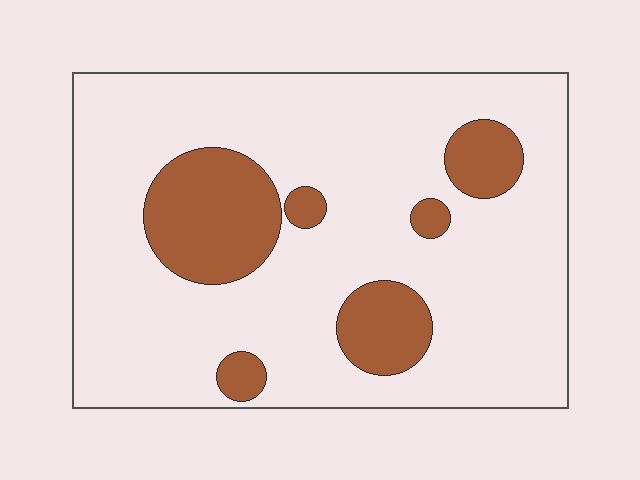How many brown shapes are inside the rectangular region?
6.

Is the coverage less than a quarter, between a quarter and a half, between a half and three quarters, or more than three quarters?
Less than a quarter.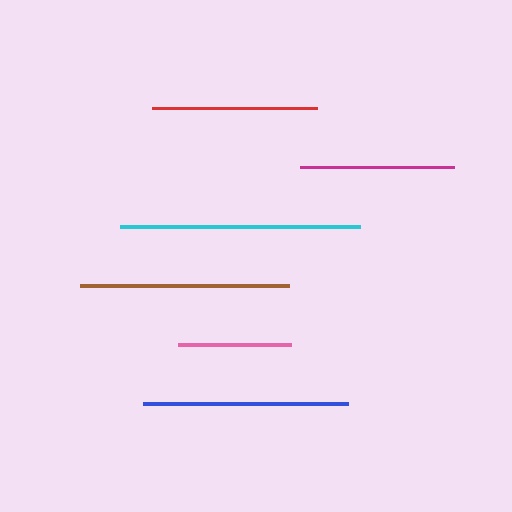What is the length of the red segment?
The red segment is approximately 165 pixels long.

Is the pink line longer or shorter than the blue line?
The blue line is longer than the pink line.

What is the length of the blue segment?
The blue segment is approximately 205 pixels long.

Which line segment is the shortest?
The pink line is the shortest at approximately 112 pixels.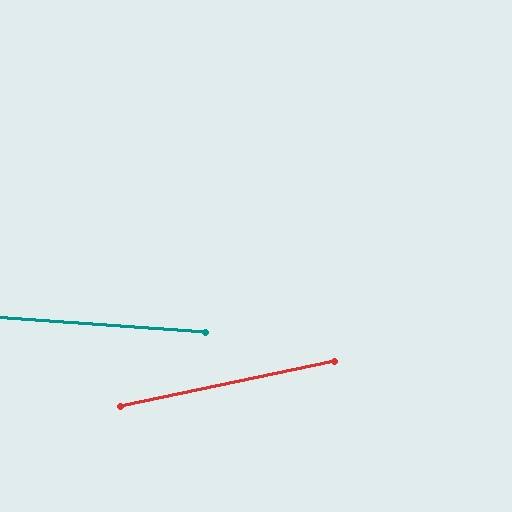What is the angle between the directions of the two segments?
Approximately 16 degrees.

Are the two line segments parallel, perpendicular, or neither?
Neither parallel nor perpendicular — they differ by about 16°.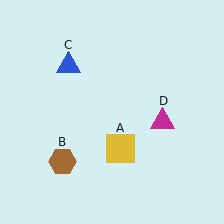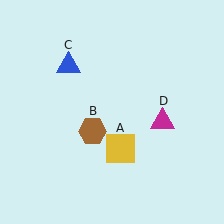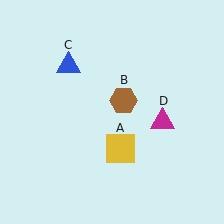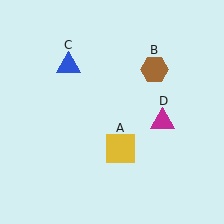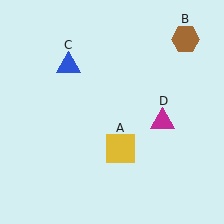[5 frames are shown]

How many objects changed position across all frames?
1 object changed position: brown hexagon (object B).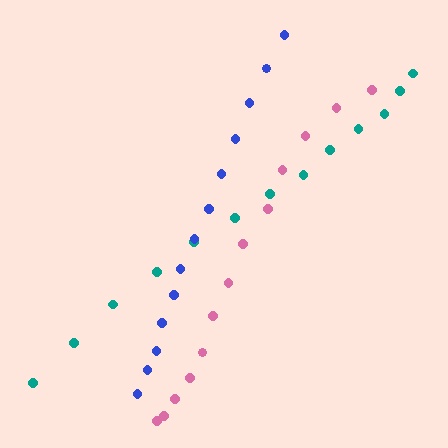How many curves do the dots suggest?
There are 3 distinct paths.